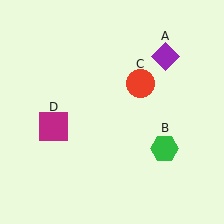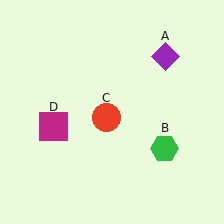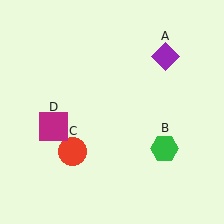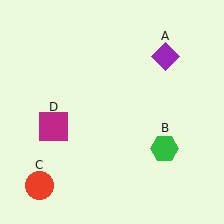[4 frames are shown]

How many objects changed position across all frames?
1 object changed position: red circle (object C).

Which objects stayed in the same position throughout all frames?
Purple diamond (object A) and green hexagon (object B) and magenta square (object D) remained stationary.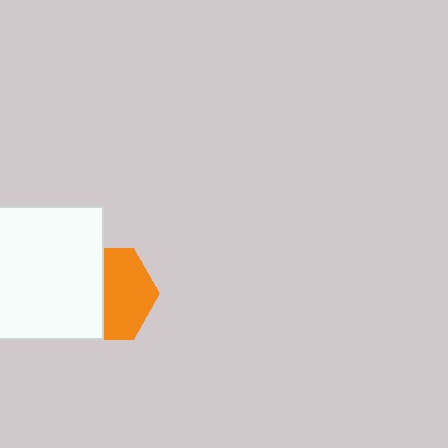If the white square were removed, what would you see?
You would see the complete orange hexagon.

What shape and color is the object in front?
The object in front is a white square.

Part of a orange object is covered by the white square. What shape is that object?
It is a hexagon.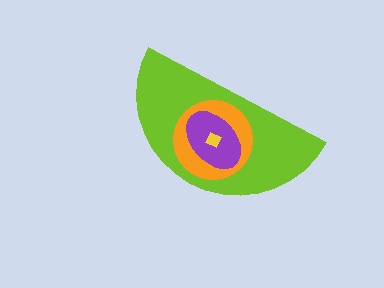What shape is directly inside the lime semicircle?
The orange circle.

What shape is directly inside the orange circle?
The purple ellipse.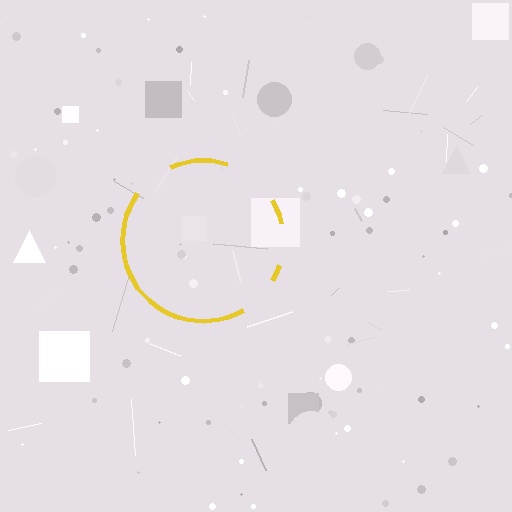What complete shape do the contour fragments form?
The contour fragments form a circle.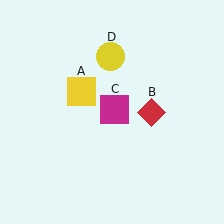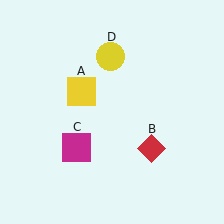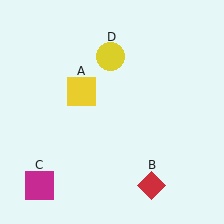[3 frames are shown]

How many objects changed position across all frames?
2 objects changed position: red diamond (object B), magenta square (object C).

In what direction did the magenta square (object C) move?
The magenta square (object C) moved down and to the left.